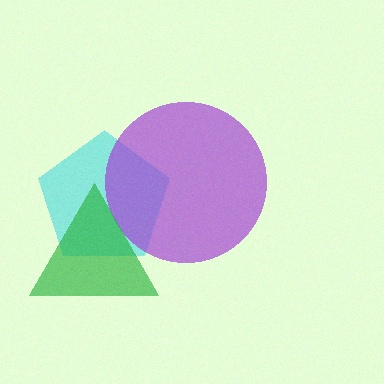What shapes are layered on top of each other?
The layered shapes are: a cyan pentagon, a purple circle, a green triangle.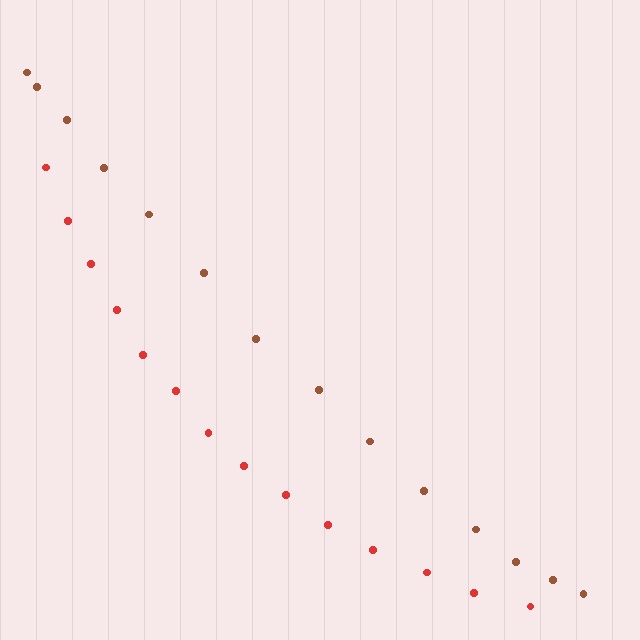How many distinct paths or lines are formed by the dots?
There are 2 distinct paths.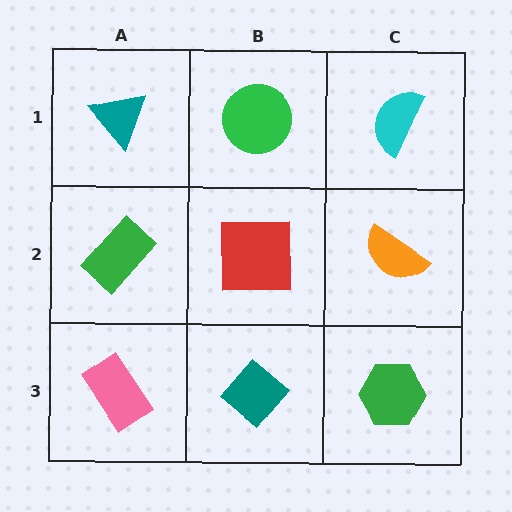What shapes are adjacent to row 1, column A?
A green rectangle (row 2, column A), a green circle (row 1, column B).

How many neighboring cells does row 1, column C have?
2.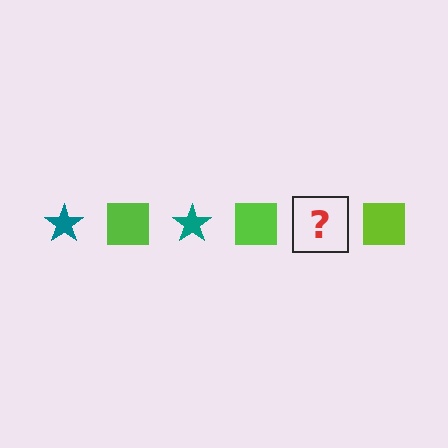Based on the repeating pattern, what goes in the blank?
The blank should be a teal star.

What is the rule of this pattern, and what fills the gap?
The rule is that the pattern alternates between teal star and lime square. The gap should be filled with a teal star.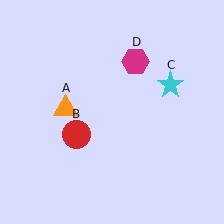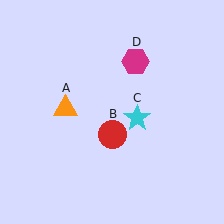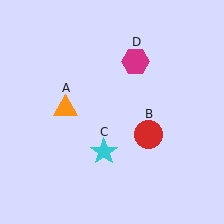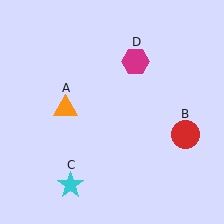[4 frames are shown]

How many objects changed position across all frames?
2 objects changed position: red circle (object B), cyan star (object C).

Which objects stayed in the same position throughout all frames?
Orange triangle (object A) and magenta hexagon (object D) remained stationary.